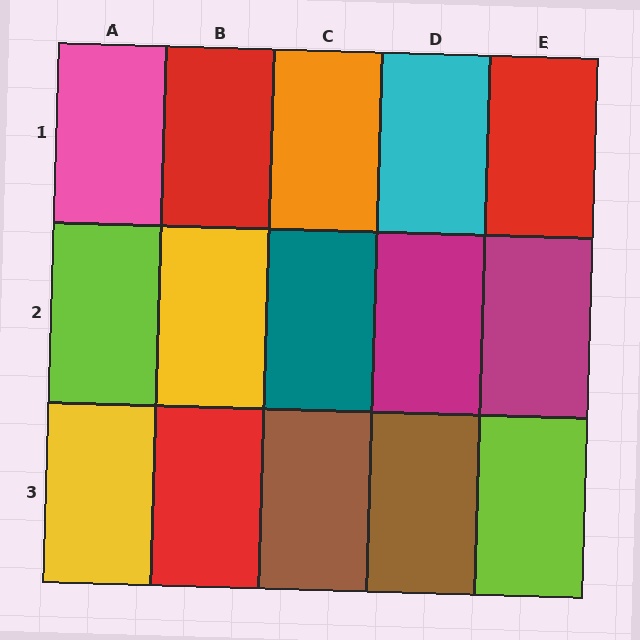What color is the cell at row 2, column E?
Magenta.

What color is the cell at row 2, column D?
Magenta.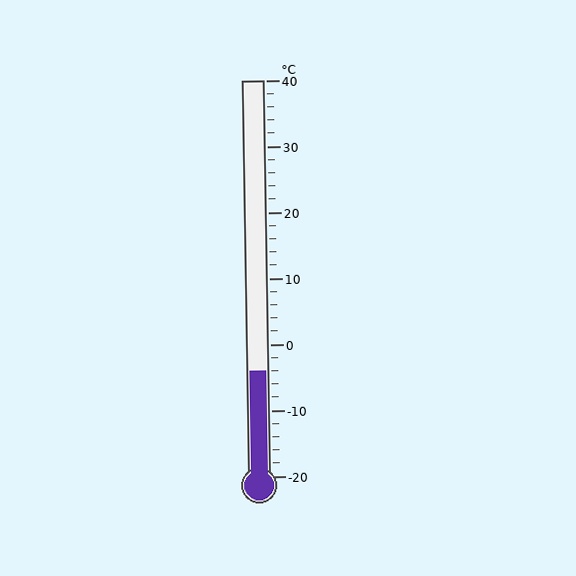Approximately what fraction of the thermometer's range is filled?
The thermometer is filled to approximately 25% of its range.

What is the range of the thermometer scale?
The thermometer scale ranges from -20°C to 40°C.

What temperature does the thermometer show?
The thermometer shows approximately -4°C.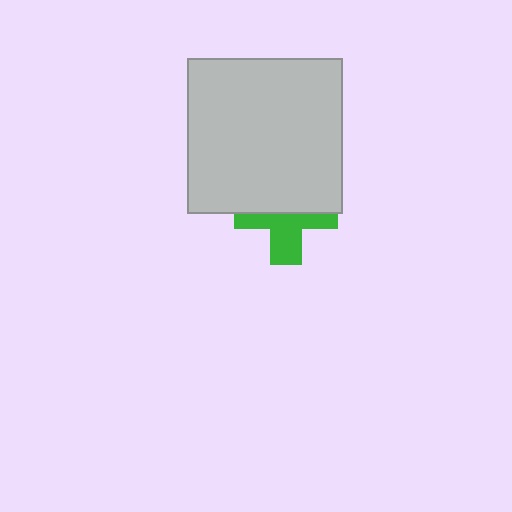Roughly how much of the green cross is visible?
About half of it is visible (roughly 50%).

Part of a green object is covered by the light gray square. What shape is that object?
It is a cross.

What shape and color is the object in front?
The object in front is a light gray square.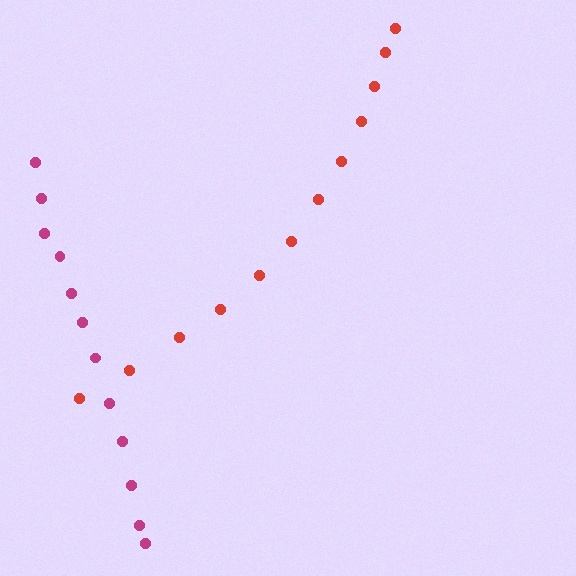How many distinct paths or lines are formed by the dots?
There are 2 distinct paths.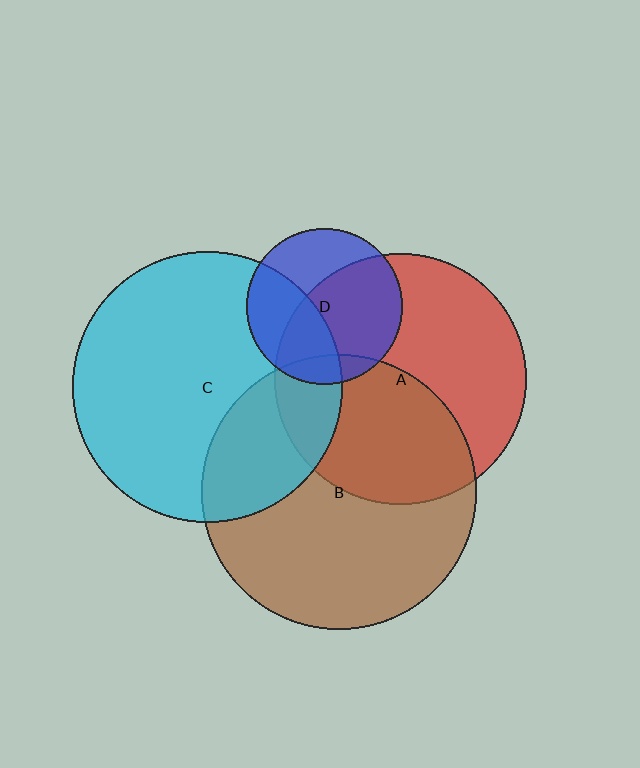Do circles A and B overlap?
Yes.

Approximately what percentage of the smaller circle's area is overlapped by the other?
Approximately 45%.